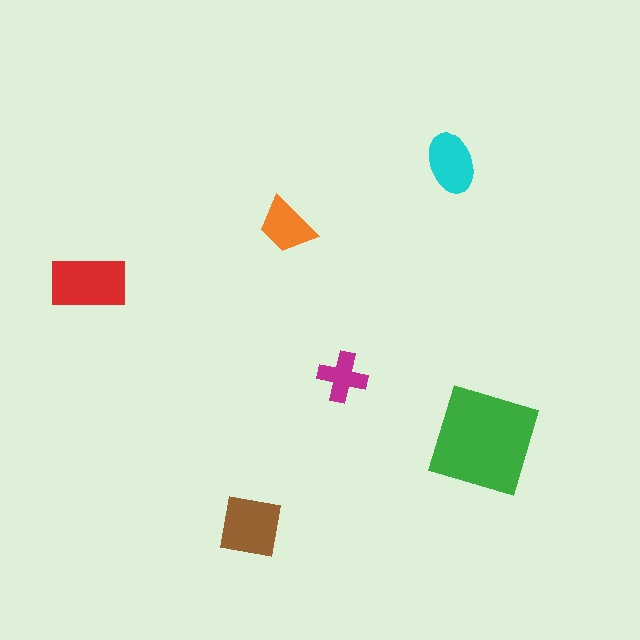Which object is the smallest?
The magenta cross.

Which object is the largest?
The green square.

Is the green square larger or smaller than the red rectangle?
Larger.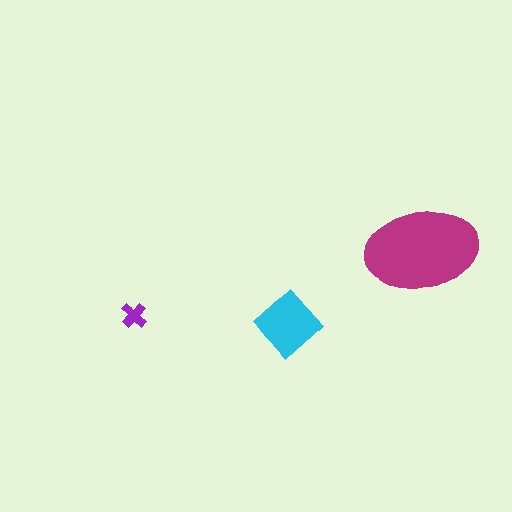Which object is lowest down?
The cyan diamond is bottommost.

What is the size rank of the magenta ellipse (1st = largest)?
1st.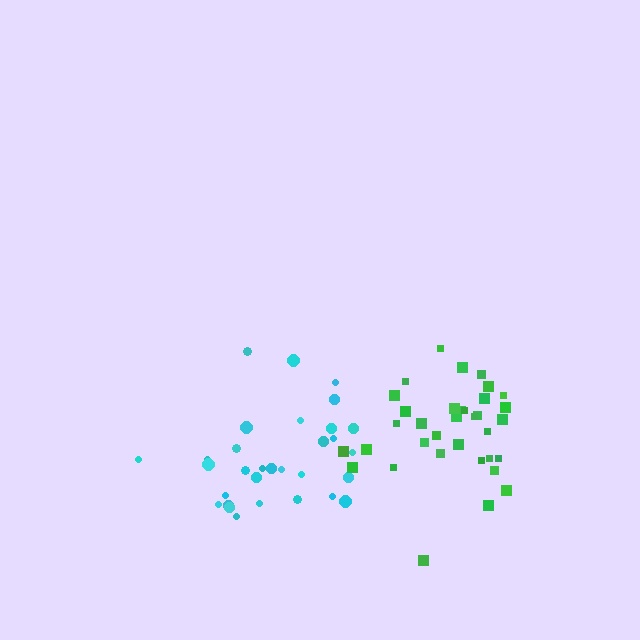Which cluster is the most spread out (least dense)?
Cyan.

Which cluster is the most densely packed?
Green.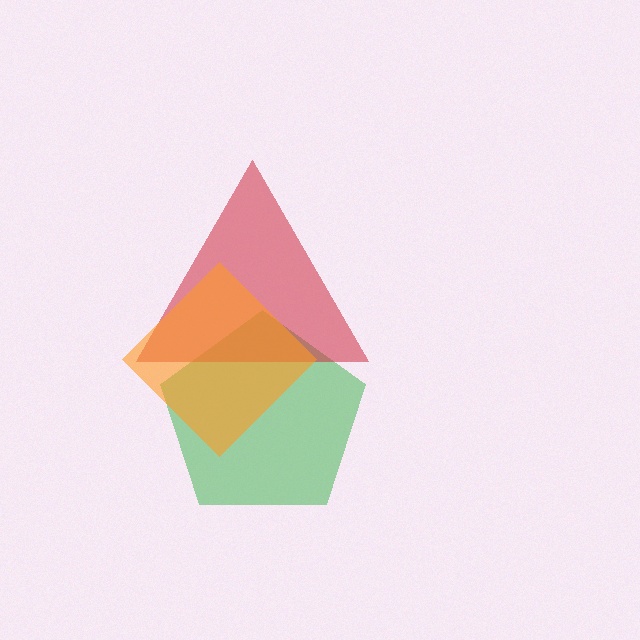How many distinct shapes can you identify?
There are 3 distinct shapes: a green pentagon, a red triangle, an orange diamond.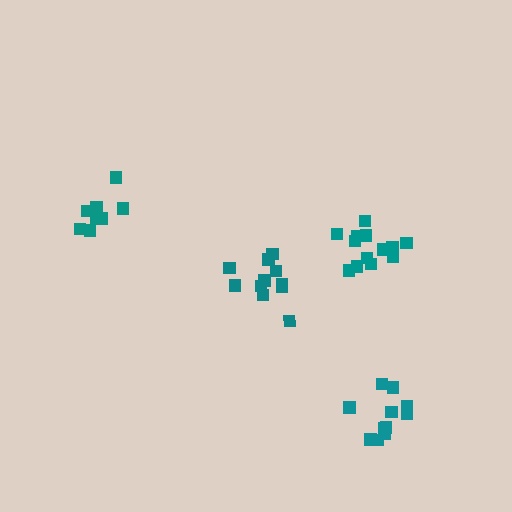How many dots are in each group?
Group 1: 9 dots, Group 2: 11 dots, Group 3: 11 dots, Group 4: 13 dots (44 total).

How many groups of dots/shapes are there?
There are 4 groups.